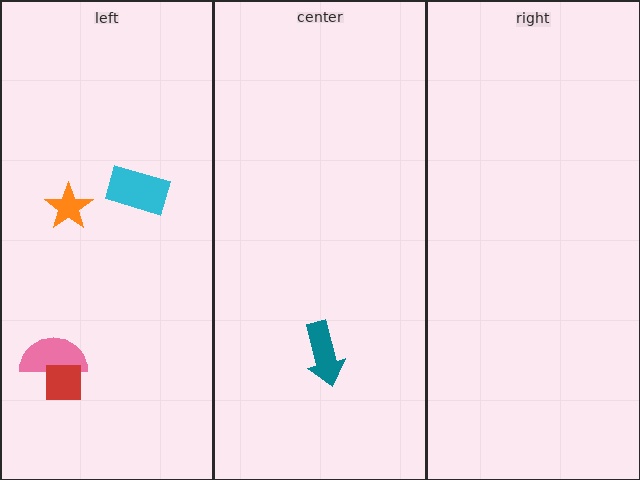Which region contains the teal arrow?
The center region.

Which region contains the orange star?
The left region.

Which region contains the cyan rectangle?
The left region.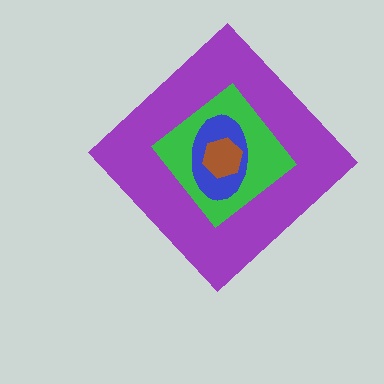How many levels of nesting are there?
4.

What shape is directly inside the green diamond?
The blue ellipse.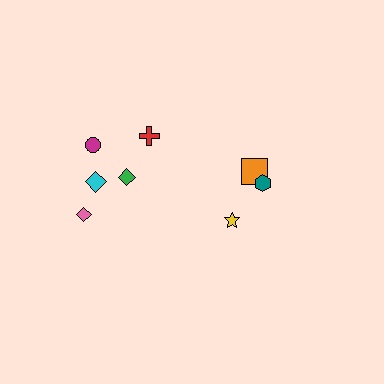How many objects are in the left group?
There are 5 objects.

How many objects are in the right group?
There are 3 objects.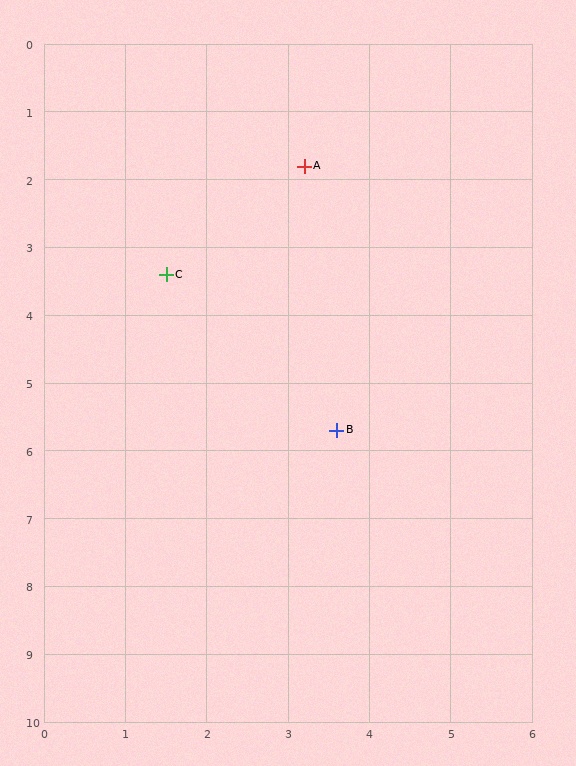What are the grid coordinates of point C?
Point C is at approximately (1.5, 3.4).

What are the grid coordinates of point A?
Point A is at approximately (3.2, 1.8).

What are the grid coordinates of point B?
Point B is at approximately (3.6, 5.7).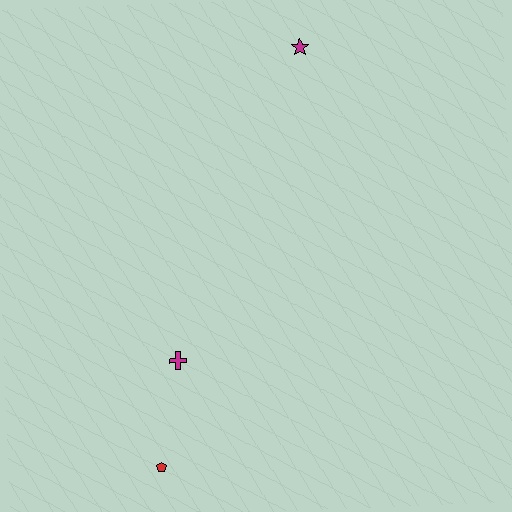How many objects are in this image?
There are 3 objects.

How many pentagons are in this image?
There is 1 pentagon.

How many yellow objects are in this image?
There are no yellow objects.